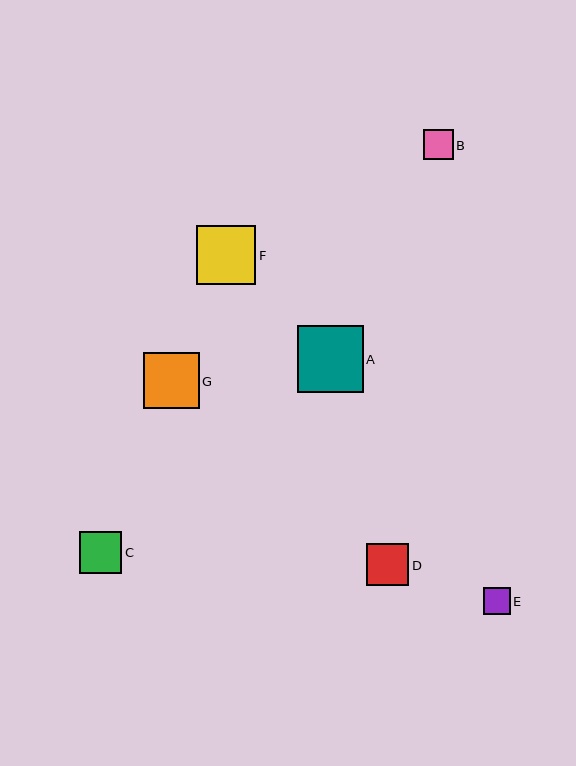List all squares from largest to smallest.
From largest to smallest: A, F, G, C, D, B, E.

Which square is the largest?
Square A is the largest with a size of approximately 66 pixels.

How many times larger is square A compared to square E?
Square A is approximately 2.5 times the size of square E.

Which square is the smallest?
Square E is the smallest with a size of approximately 27 pixels.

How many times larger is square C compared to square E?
Square C is approximately 1.6 times the size of square E.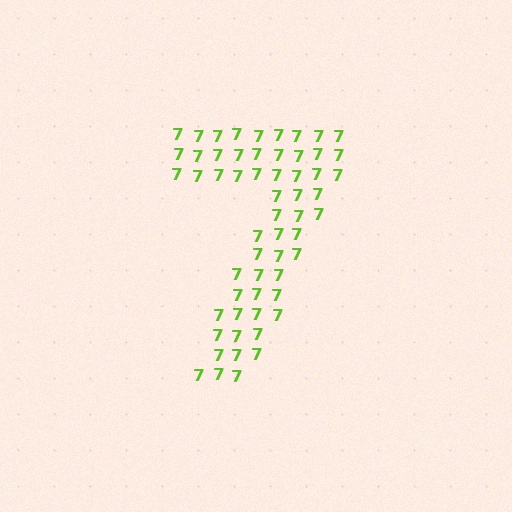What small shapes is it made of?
It is made of small digit 7's.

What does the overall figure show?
The overall figure shows the digit 7.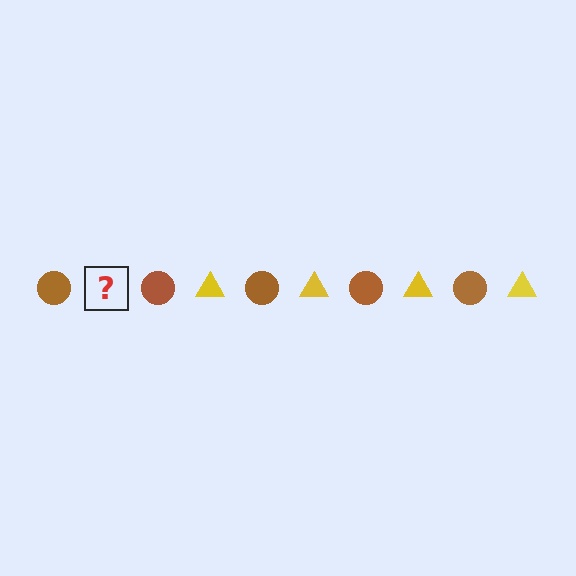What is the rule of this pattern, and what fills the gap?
The rule is that the pattern alternates between brown circle and yellow triangle. The gap should be filled with a yellow triangle.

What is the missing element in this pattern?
The missing element is a yellow triangle.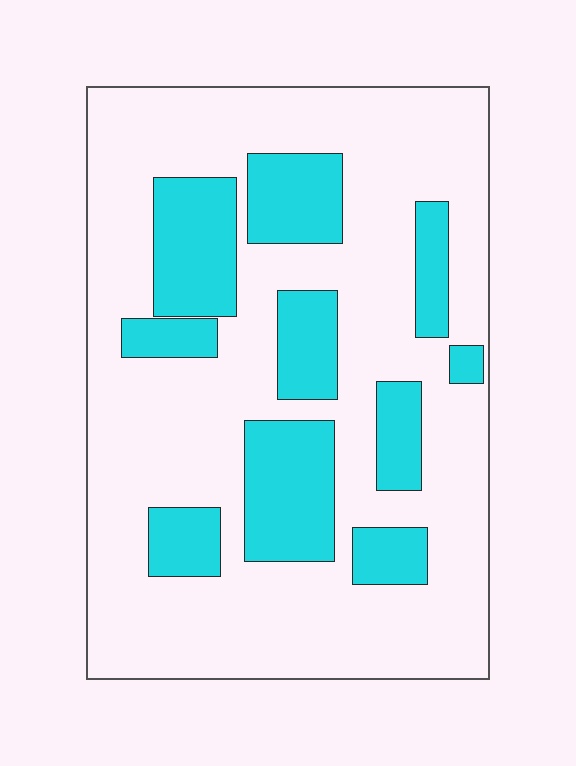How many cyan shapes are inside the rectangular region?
10.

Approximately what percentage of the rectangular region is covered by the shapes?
Approximately 25%.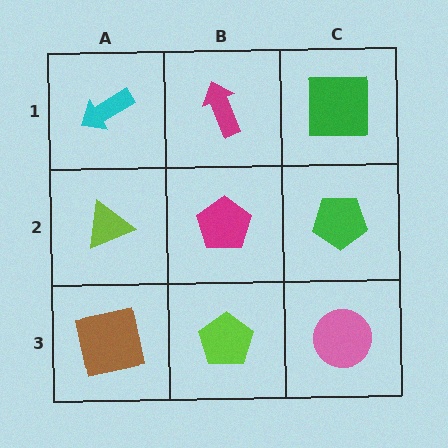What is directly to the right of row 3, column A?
A lime pentagon.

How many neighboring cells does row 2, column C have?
3.